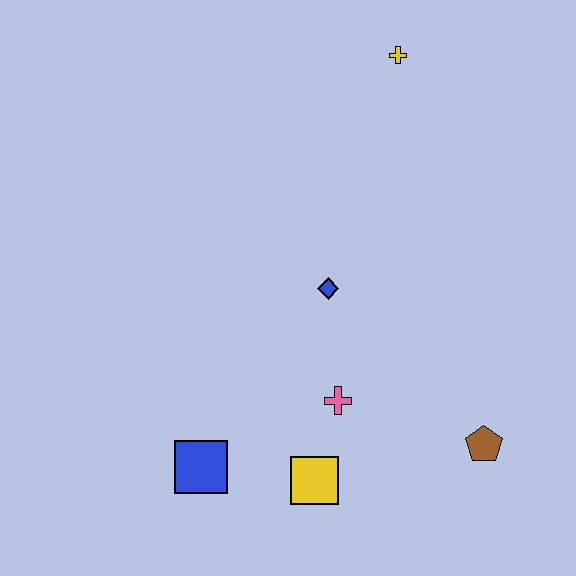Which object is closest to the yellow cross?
The blue diamond is closest to the yellow cross.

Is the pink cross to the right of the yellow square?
Yes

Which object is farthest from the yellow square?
The yellow cross is farthest from the yellow square.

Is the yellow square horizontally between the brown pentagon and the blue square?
Yes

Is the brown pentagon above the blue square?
Yes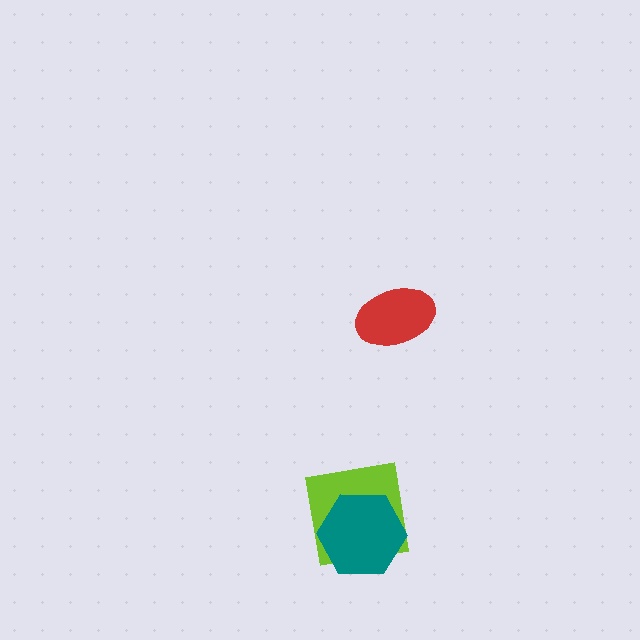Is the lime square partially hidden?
Yes, it is partially covered by another shape.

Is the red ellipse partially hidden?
No, no other shape covers it.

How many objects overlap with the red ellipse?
0 objects overlap with the red ellipse.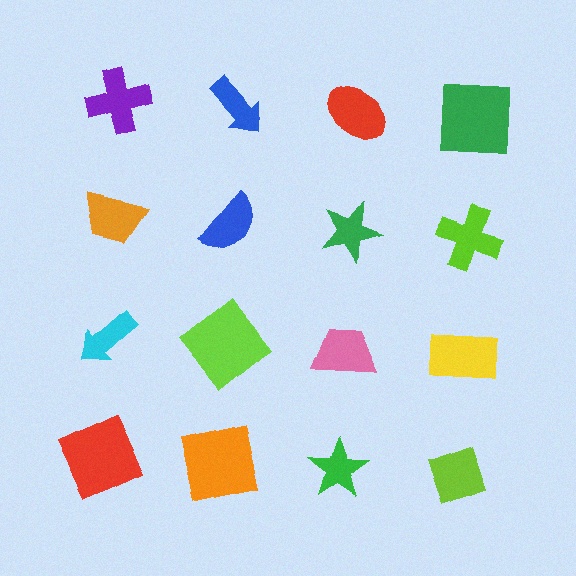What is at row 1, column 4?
A green square.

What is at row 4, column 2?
An orange square.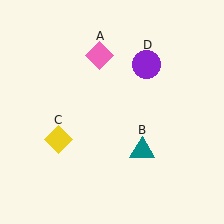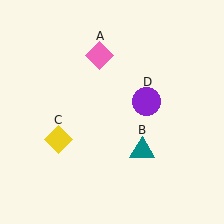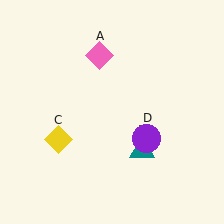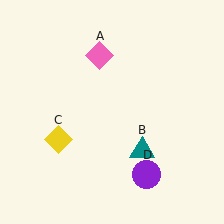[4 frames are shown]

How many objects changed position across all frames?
1 object changed position: purple circle (object D).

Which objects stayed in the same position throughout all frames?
Pink diamond (object A) and teal triangle (object B) and yellow diamond (object C) remained stationary.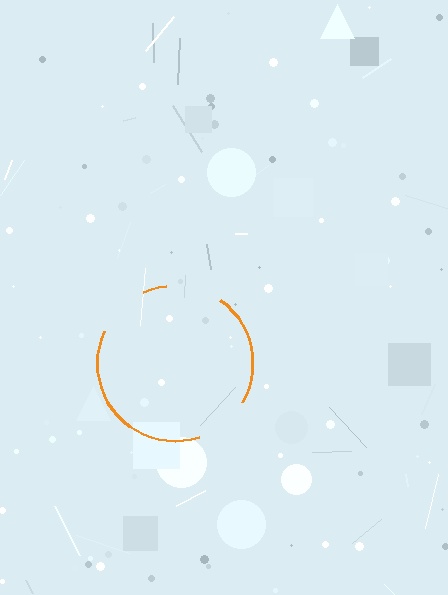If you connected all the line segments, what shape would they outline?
They would outline a circle.